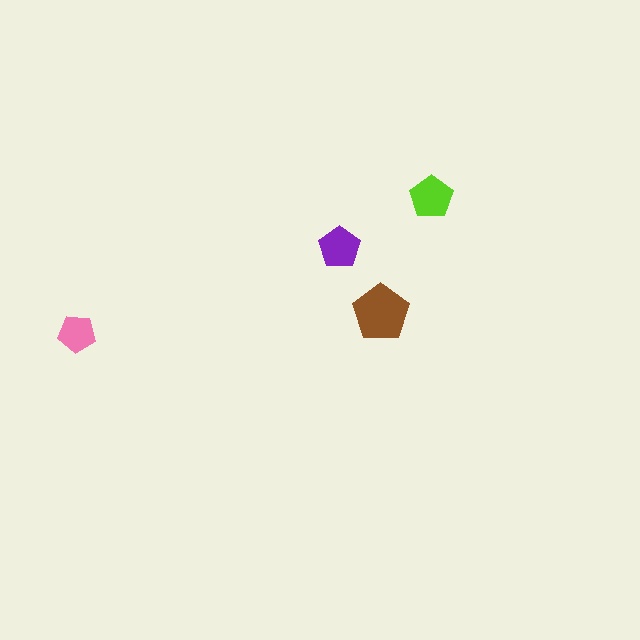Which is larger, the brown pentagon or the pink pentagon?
The brown one.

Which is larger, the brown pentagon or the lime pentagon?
The brown one.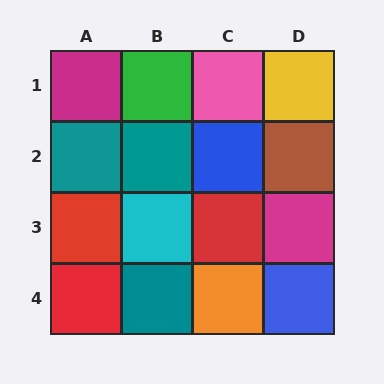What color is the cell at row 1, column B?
Green.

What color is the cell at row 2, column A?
Teal.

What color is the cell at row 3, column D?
Magenta.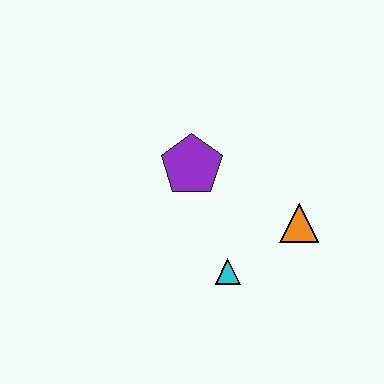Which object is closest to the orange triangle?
The cyan triangle is closest to the orange triangle.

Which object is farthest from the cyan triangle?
The purple pentagon is farthest from the cyan triangle.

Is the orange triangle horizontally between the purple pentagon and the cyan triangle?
No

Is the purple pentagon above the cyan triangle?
Yes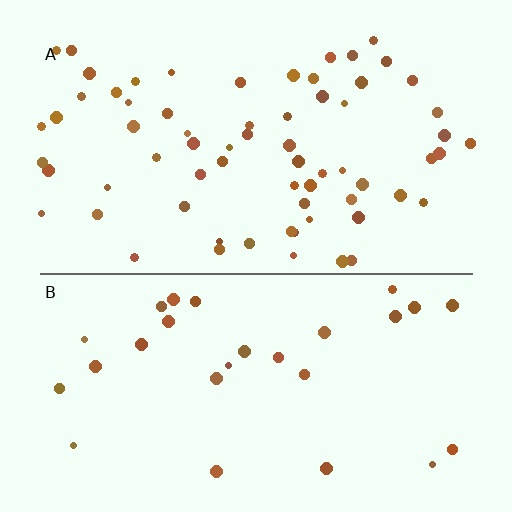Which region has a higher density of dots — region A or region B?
A (the top).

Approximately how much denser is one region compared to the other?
Approximately 2.4× — region A over region B.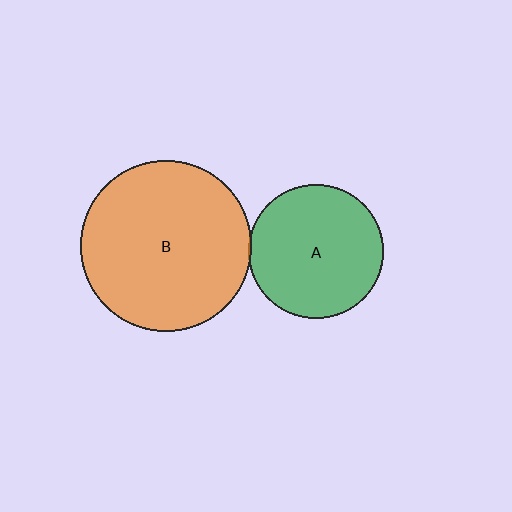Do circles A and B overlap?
Yes.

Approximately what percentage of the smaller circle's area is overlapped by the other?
Approximately 5%.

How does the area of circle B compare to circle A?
Approximately 1.6 times.